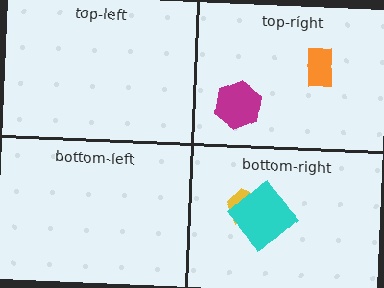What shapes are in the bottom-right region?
The yellow trapezoid, the cyan diamond.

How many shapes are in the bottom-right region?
2.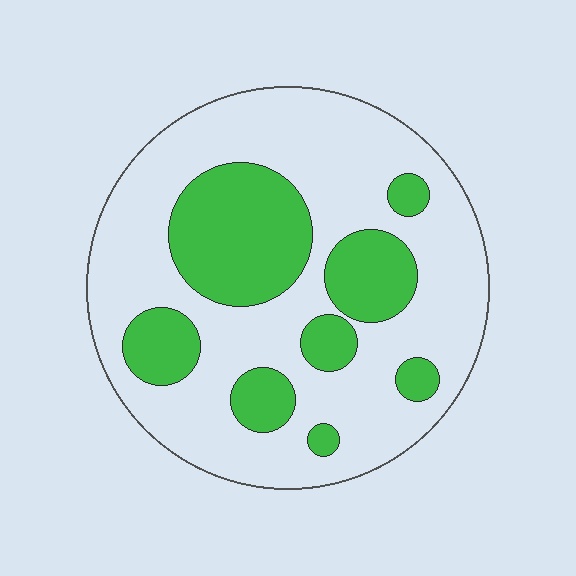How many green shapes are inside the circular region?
8.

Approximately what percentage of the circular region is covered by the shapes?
Approximately 30%.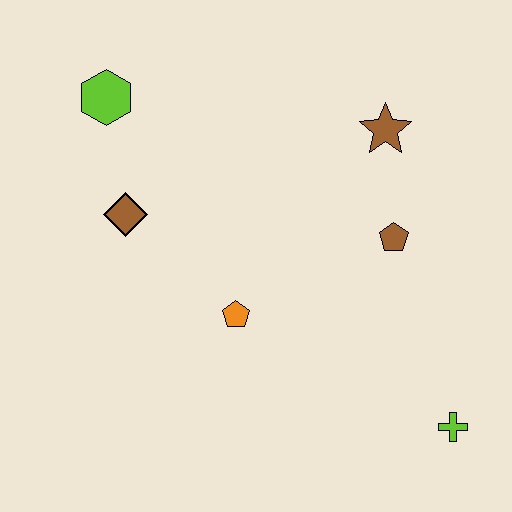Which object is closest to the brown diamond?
The lime hexagon is closest to the brown diamond.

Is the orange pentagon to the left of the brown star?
Yes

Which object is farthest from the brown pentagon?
The lime hexagon is farthest from the brown pentagon.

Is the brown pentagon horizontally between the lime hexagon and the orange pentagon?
No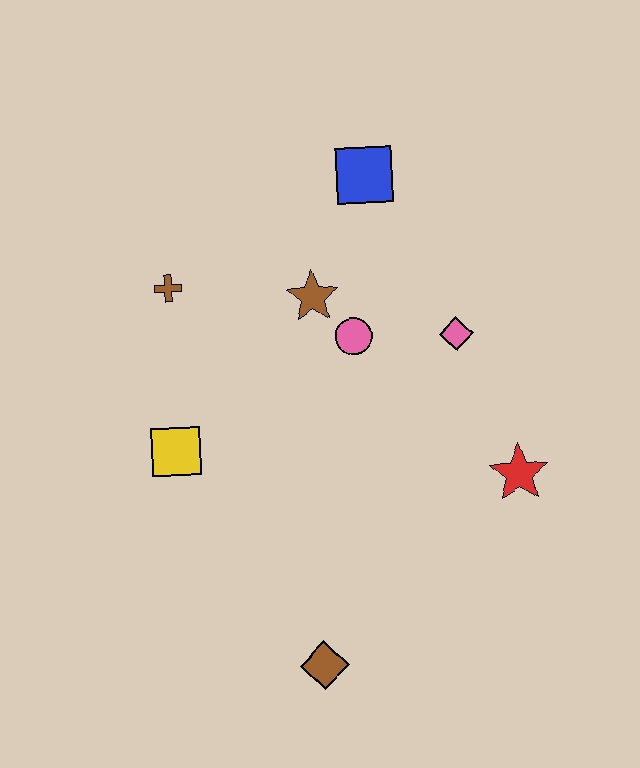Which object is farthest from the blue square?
The brown diamond is farthest from the blue square.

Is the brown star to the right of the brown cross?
Yes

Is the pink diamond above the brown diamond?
Yes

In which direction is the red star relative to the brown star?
The red star is to the right of the brown star.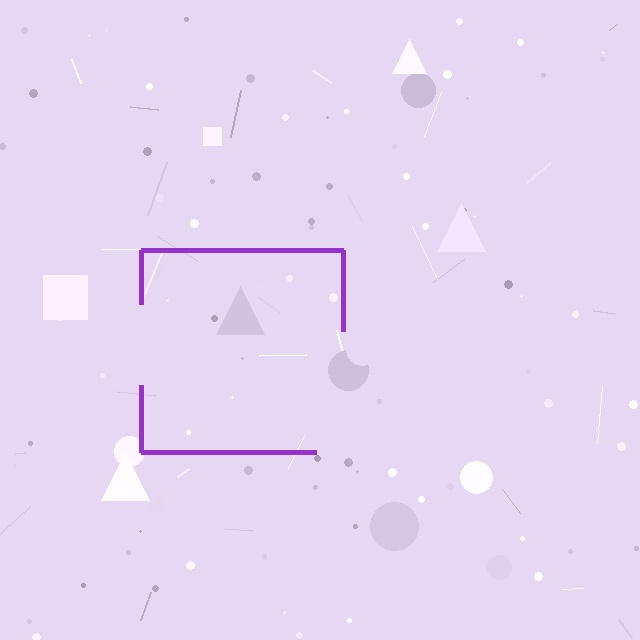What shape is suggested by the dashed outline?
The dashed outline suggests a square.